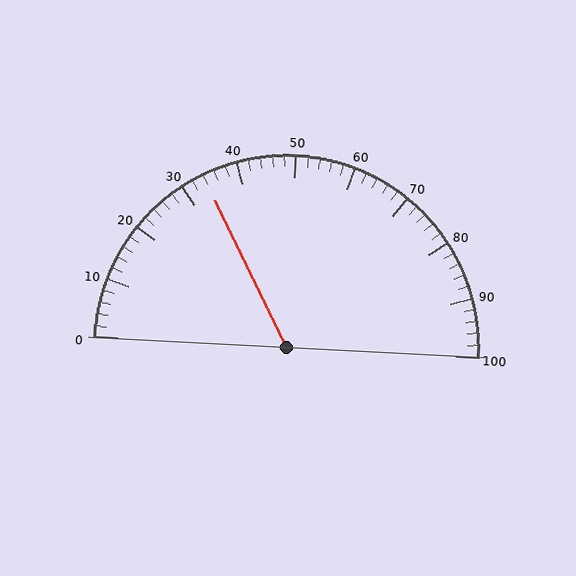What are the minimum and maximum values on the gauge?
The gauge ranges from 0 to 100.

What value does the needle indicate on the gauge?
The needle indicates approximately 34.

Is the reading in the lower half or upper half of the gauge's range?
The reading is in the lower half of the range (0 to 100).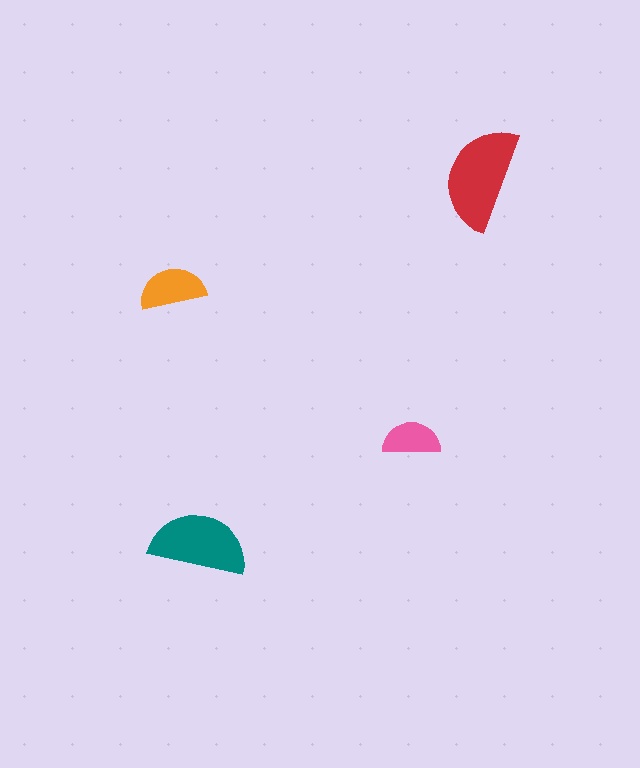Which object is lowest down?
The teal semicircle is bottommost.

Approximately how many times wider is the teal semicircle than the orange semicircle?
About 1.5 times wider.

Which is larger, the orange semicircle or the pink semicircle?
The orange one.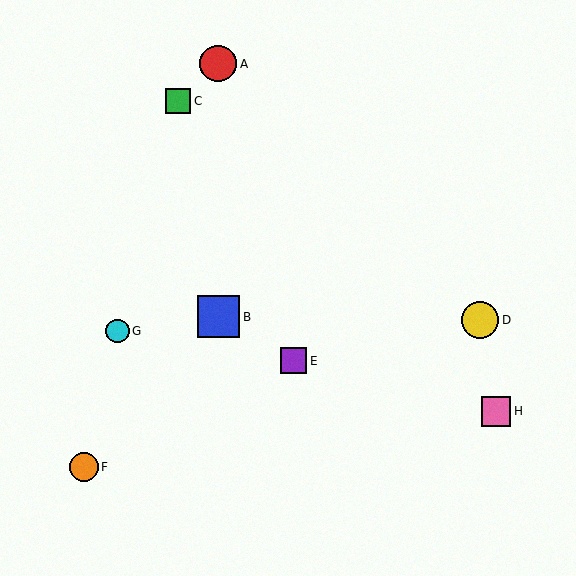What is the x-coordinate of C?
Object C is at x≈178.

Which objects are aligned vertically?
Objects A, B are aligned vertically.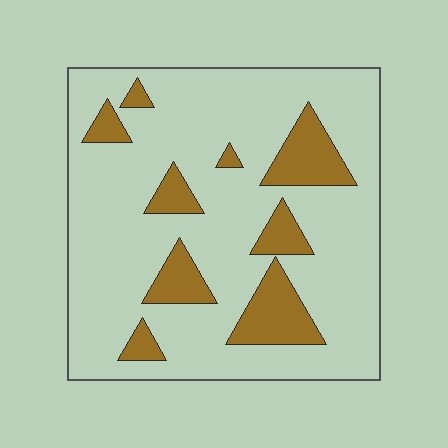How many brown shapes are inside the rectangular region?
9.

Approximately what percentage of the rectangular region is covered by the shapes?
Approximately 20%.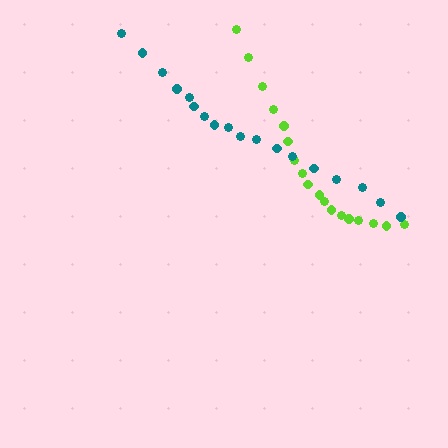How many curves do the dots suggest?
There are 2 distinct paths.